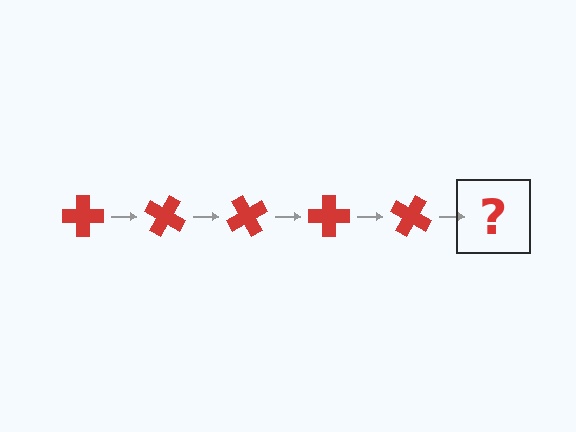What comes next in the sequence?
The next element should be a red cross rotated 150 degrees.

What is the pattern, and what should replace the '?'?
The pattern is that the cross rotates 30 degrees each step. The '?' should be a red cross rotated 150 degrees.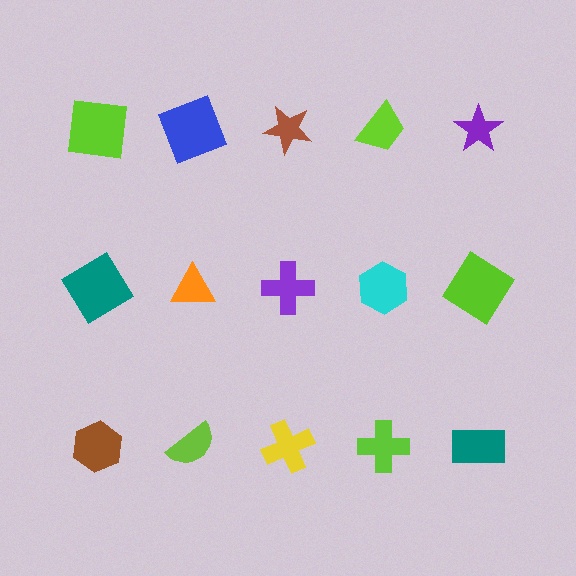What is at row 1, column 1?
A lime square.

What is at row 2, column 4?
A cyan hexagon.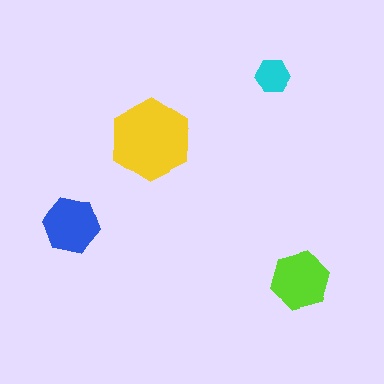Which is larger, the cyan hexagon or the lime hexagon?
The lime one.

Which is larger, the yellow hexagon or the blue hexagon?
The yellow one.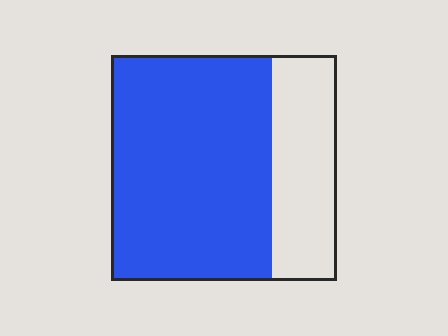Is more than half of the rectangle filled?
Yes.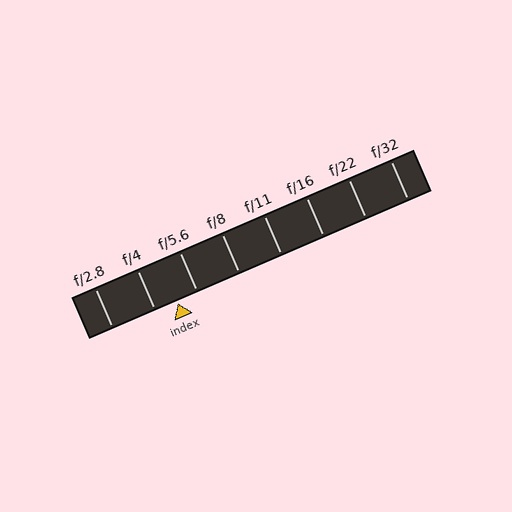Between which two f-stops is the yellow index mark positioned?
The index mark is between f/4 and f/5.6.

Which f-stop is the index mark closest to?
The index mark is closest to f/5.6.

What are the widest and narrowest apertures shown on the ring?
The widest aperture shown is f/2.8 and the narrowest is f/32.